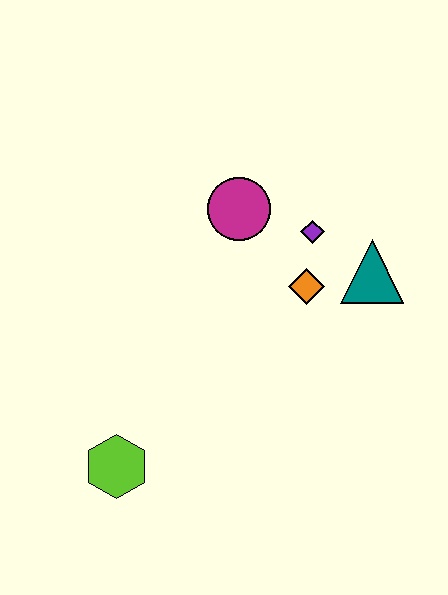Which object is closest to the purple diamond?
The orange diamond is closest to the purple diamond.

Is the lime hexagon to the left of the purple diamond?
Yes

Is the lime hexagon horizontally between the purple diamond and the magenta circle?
No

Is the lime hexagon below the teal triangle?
Yes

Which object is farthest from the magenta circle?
The lime hexagon is farthest from the magenta circle.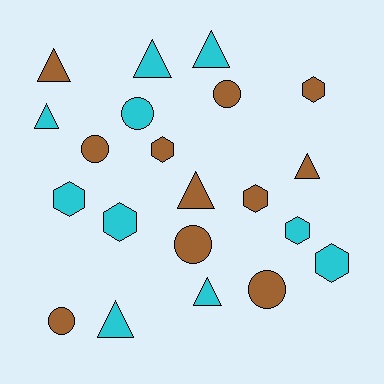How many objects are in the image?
There are 21 objects.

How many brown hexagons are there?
There are 3 brown hexagons.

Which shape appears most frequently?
Triangle, with 8 objects.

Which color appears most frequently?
Brown, with 11 objects.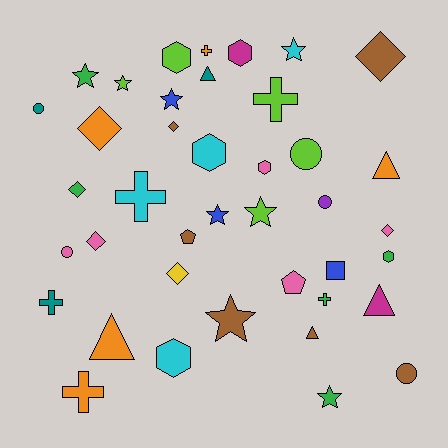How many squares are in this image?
There is 1 square.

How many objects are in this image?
There are 40 objects.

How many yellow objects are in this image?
There is 1 yellow object.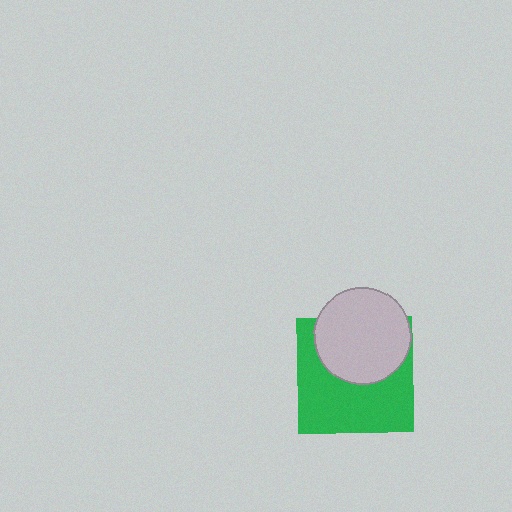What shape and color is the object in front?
The object in front is a light gray circle.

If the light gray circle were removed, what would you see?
You would see the complete green square.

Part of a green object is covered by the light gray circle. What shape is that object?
It is a square.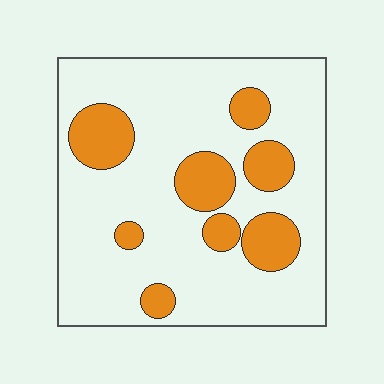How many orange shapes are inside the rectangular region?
8.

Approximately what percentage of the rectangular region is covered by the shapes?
Approximately 20%.